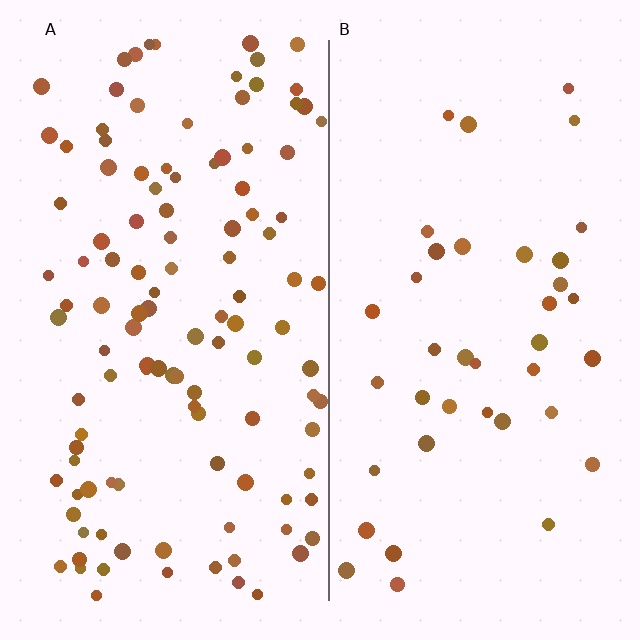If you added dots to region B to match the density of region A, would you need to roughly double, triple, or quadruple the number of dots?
Approximately triple.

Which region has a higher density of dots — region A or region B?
A (the left).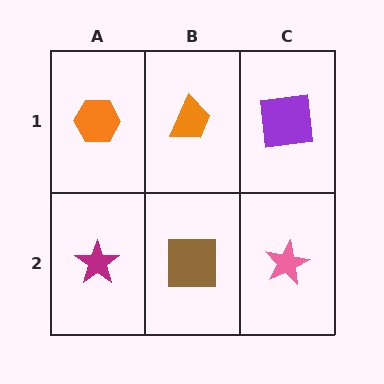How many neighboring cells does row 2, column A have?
2.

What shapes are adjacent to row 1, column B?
A brown square (row 2, column B), an orange hexagon (row 1, column A), a purple square (row 1, column C).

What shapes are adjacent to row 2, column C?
A purple square (row 1, column C), a brown square (row 2, column B).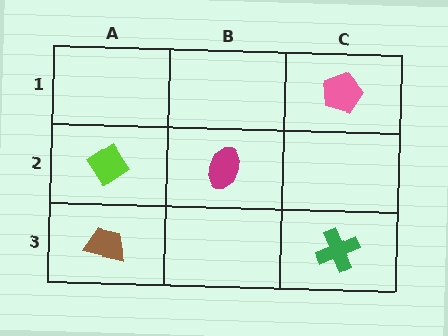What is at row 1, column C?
A pink pentagon.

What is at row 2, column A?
A lime diamond.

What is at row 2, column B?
A magenta ellipse.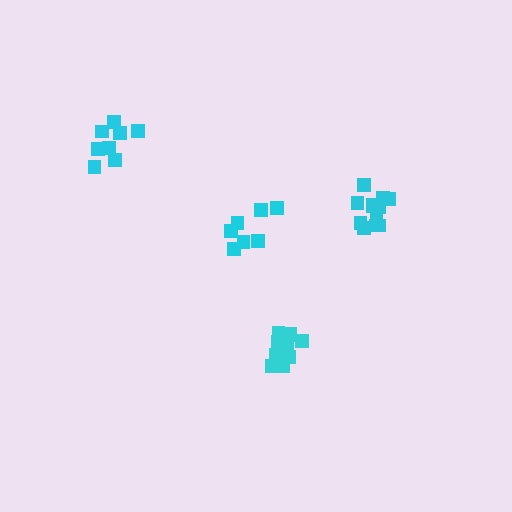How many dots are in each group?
Group 1: 11 dots, Group 2: 12 dots, Group 3: 7 dots, Group 4: 8 dots (38 total).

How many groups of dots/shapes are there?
There are 4 groups.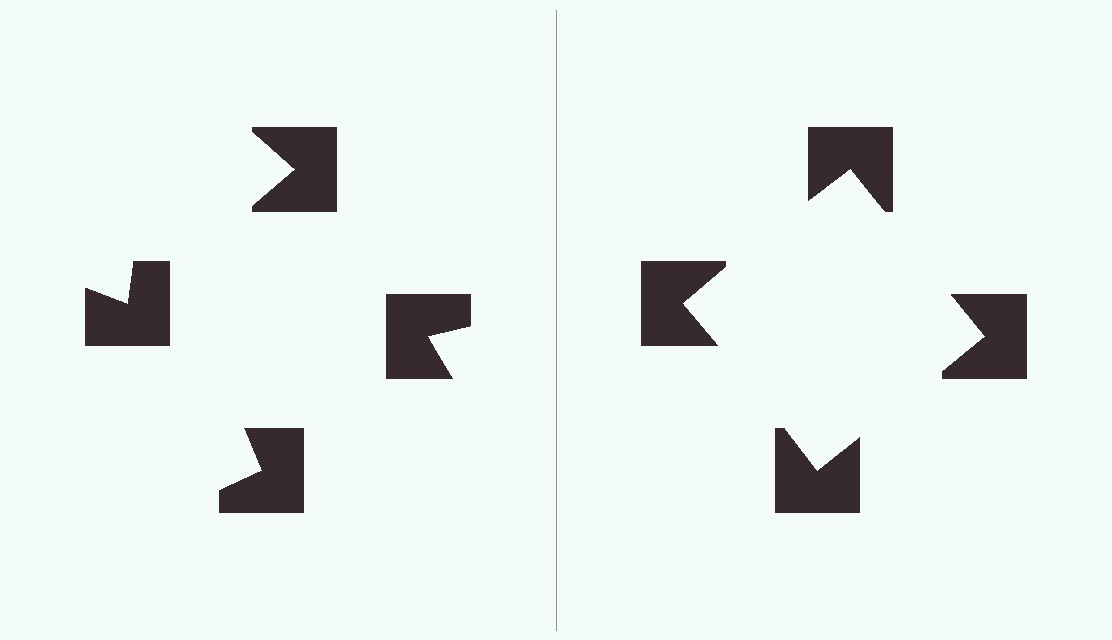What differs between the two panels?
The notched squares are positioned identically on both sides; only the wedge orientations differ. On the right they align to a square; on the left they are misaligned.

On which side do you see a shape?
An illusory square appears on the right side. On the left side the wedge cuts are rotated, so no coherent shape forms.